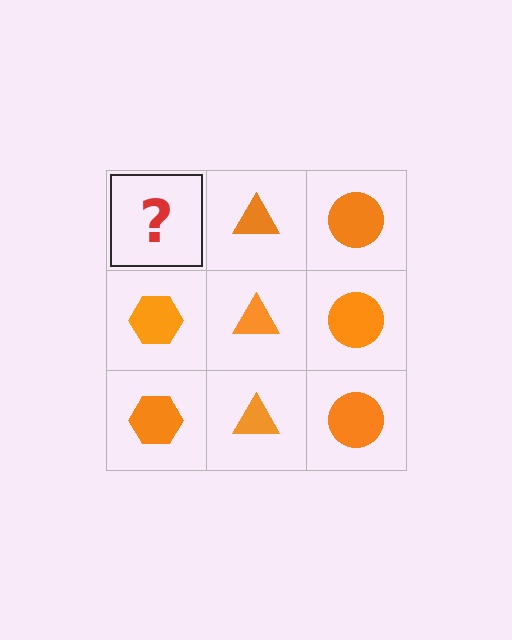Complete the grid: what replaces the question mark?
The question mark should be replaced with an orange hexagon.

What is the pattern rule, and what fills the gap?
The rule is that each column has a consistent shape. The gap should be filled with an orange hexagon.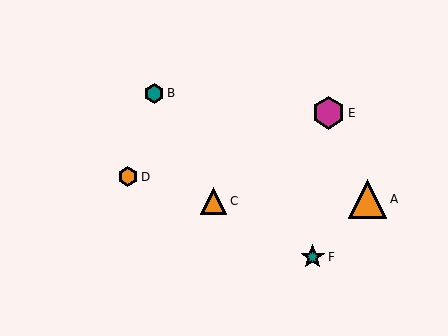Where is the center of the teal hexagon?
The center of the teal hexagon is at (154, 93).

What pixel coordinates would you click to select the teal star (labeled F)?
Click at (313, 257) to select the teal star F.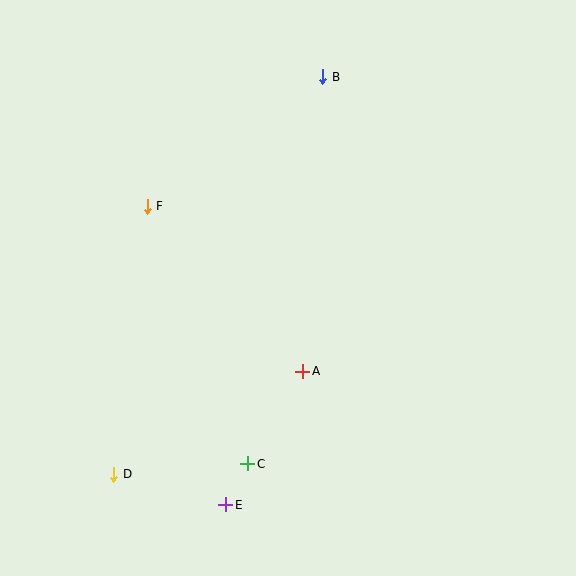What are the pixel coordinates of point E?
Point E is at (226, 505).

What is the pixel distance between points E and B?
The distance between E and B is 439 pixels.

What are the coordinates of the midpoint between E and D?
The midpoint between E and D is at (170, 490).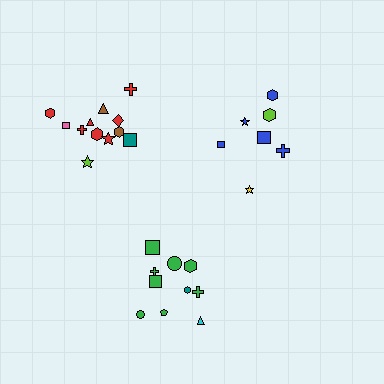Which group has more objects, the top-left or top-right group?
The top-left group.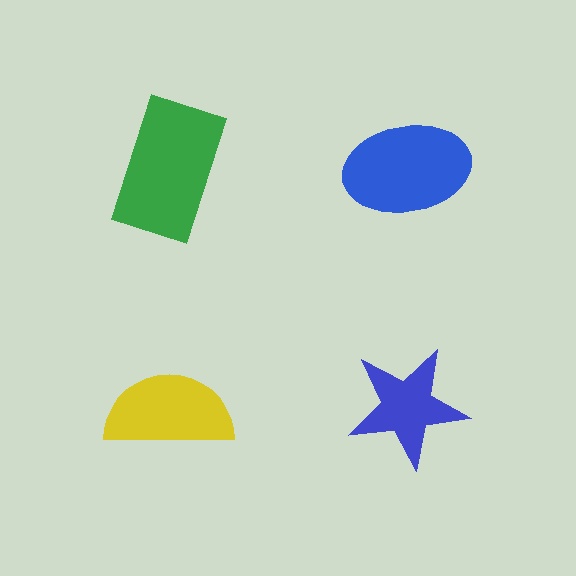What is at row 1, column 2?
A blue ellipse.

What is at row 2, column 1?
A yellow semicircle.